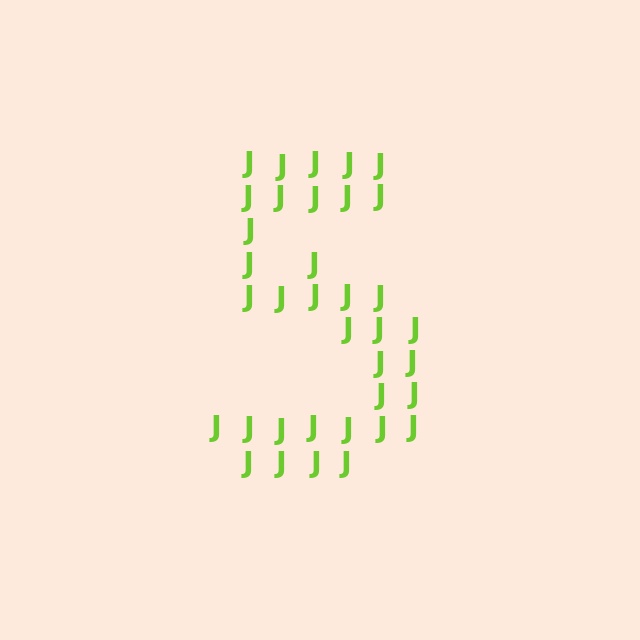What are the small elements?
The small elements are letter J's.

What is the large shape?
The large shape is the digit 5.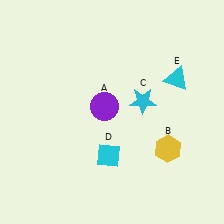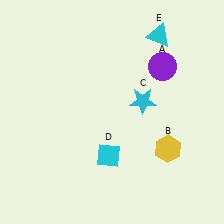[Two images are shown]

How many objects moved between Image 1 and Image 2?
2 objects moved between the two images.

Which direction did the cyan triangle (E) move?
The cyan triangle (E) moved up.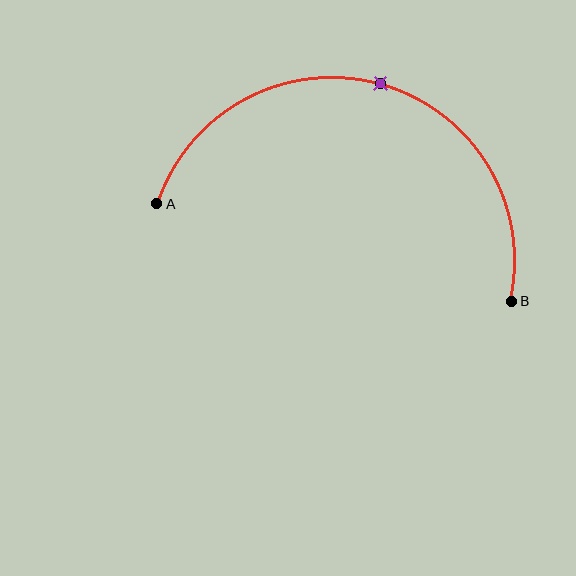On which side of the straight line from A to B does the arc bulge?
The arc bulges above the straight line connecting A and B.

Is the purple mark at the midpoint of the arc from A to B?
Yes. The purple mark lies on the arc at equal arc-length from both A and B — it is the arc midpoint.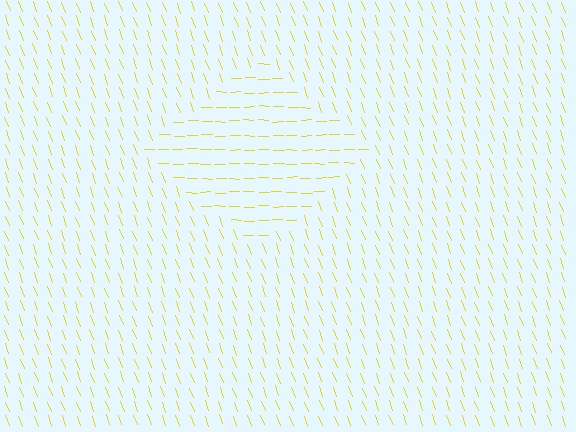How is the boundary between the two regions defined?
The boundary is defined purely by a change in line orientation (approximately 69 degrees difference). All lines are the same color and thickness.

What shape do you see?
I see a diamond.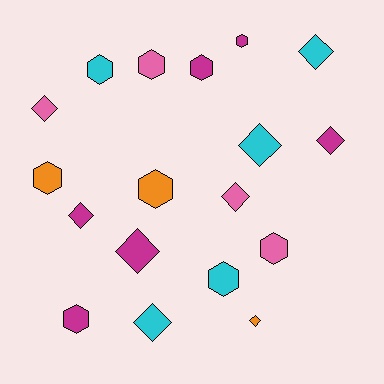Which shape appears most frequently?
Diamond, with 9 objects.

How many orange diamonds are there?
There is 1 orange diamond.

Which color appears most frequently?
Magenta, with 6 objects.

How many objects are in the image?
There are 18 objects.